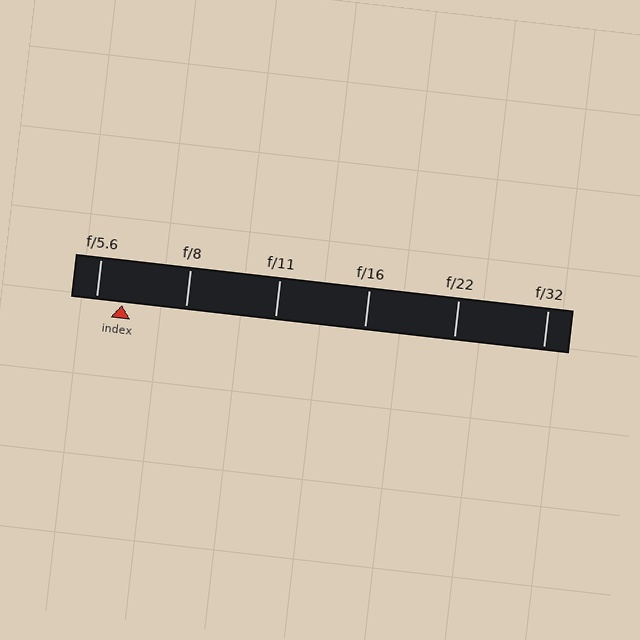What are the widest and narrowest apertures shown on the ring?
The widest aperture shown is f/5.6 and the narrowest is f/32.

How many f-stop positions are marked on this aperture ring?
There are 6 f-stop positions marked.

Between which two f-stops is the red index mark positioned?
The index mark is between f/5.6 and f/8.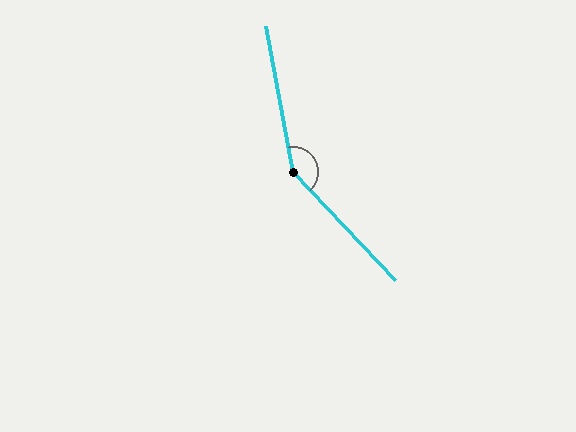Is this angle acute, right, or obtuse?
It is obtuse.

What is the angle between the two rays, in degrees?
Approximately 147 degrees.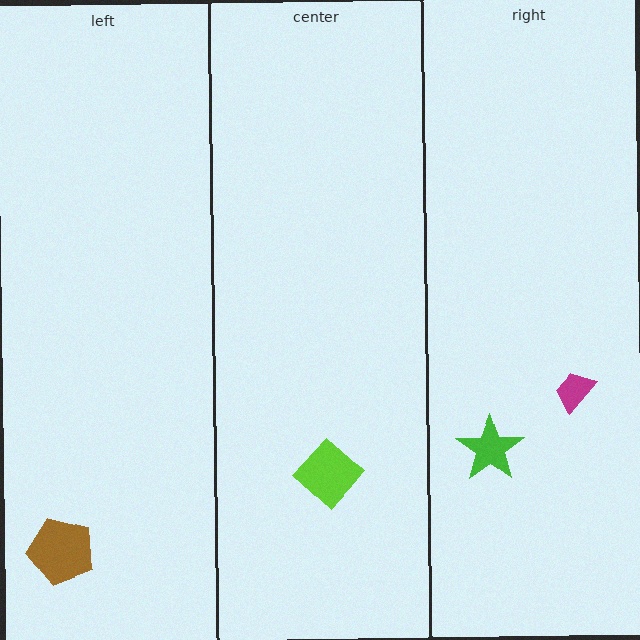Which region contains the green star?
The right region.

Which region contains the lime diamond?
The center region.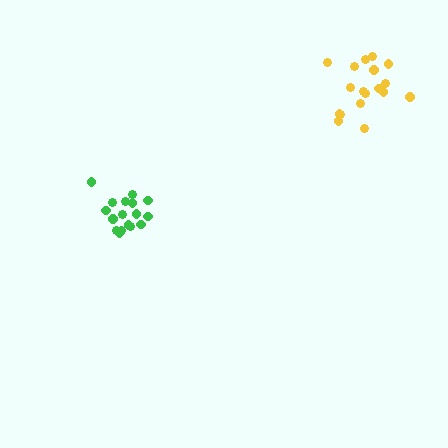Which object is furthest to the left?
The green cluster is leftmost.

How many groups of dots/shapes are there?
There are 2 groups.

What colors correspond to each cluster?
The clusters are colored: green, yellow.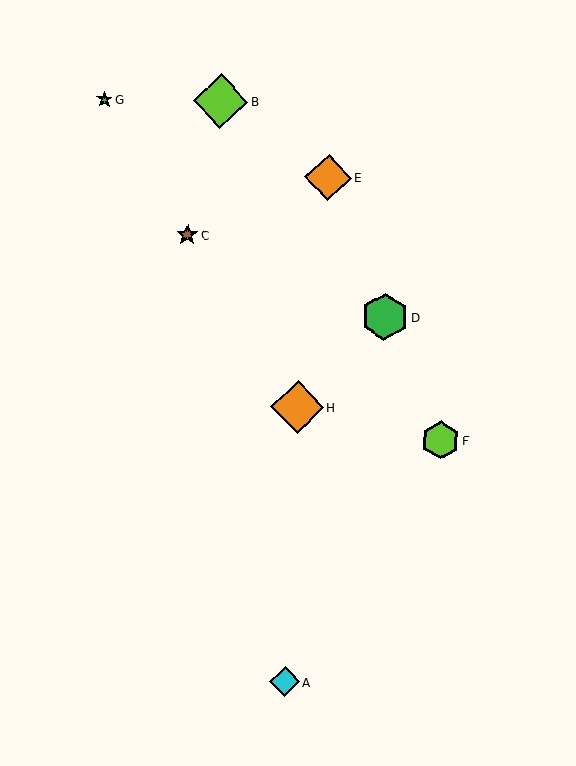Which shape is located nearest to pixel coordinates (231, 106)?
The lime diamond (labeled B) at (221, 101) is nearest to that location.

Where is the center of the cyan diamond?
The center of the cyan diamond is at (284, 682).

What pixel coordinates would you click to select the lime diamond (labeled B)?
Click at (221, 101) to select the lime diamond B.